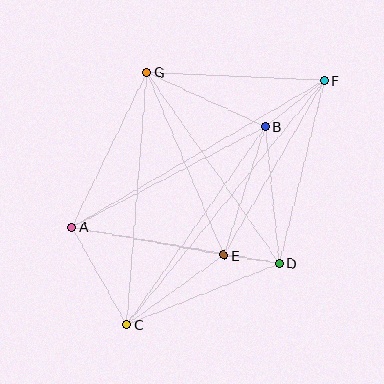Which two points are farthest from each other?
Points C and F are farthest from each other.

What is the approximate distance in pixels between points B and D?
The distance between B and D is approximately 138 pixels.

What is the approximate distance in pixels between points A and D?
The distance between A and D is approximately 210 pixels.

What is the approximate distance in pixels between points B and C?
The distance between B and C is approximately 241 pixels.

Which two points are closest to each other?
Points D and E are closest to each other.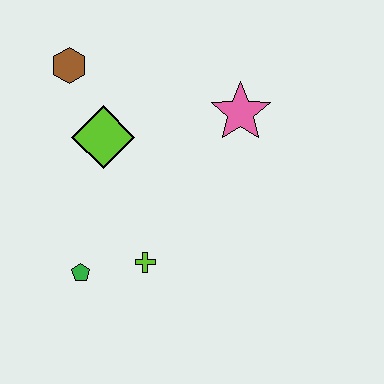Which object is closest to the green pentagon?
The lime cross is closest to the green pentagon.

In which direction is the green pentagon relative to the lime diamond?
The green pentagon is below the lime diamond.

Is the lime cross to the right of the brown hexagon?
Yes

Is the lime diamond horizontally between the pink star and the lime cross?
No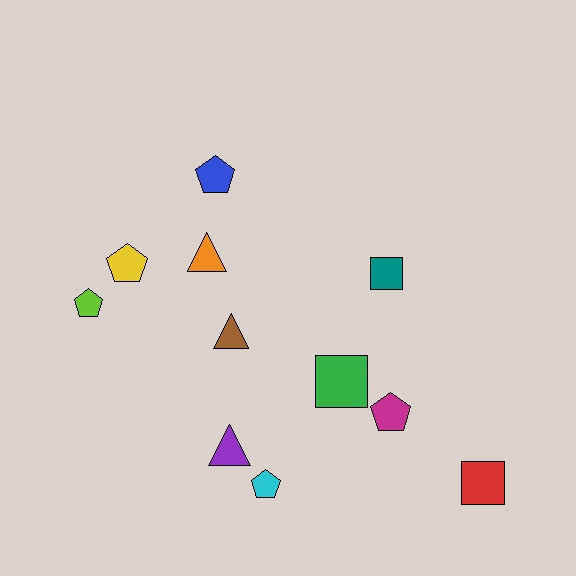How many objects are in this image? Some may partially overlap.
There are 11 objects.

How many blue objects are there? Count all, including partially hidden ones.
There is 1 blue object.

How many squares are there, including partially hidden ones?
There are 3 squares.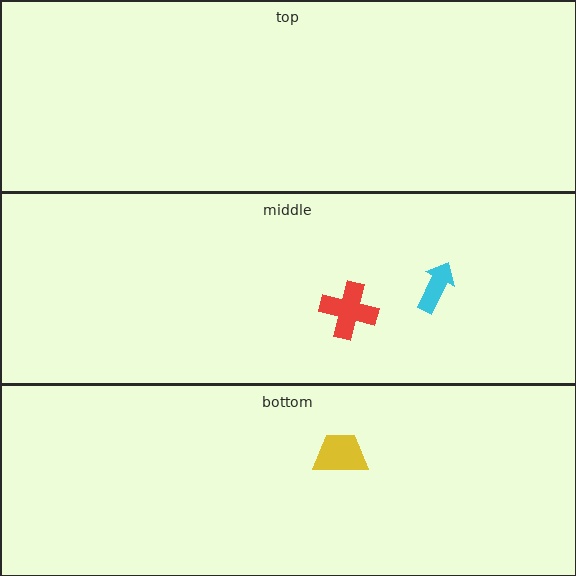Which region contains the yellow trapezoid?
The bottom region.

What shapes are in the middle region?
The red cross, the cyan arrow.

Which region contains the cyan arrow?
The middle region.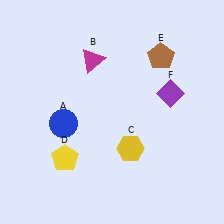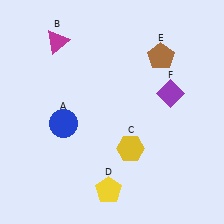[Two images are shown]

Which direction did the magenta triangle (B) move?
The magenta triangle (B) moved left.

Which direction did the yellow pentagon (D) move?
The yellow pentagon (D) moved right.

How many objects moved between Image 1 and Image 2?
2 objects moved between the two images.